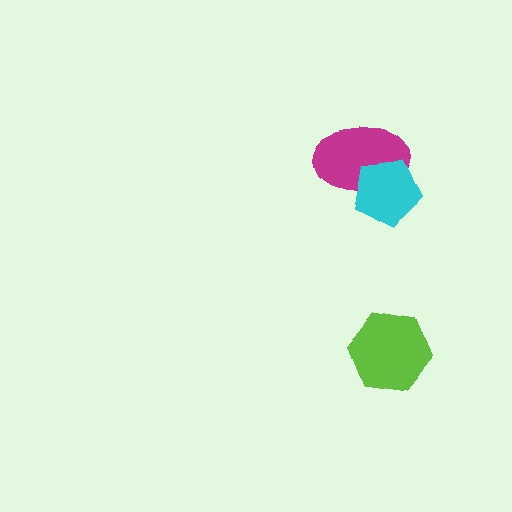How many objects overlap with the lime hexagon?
0 objects overlap with the lime hexagon.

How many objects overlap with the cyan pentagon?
1 object overlaps with the cyan pentagon.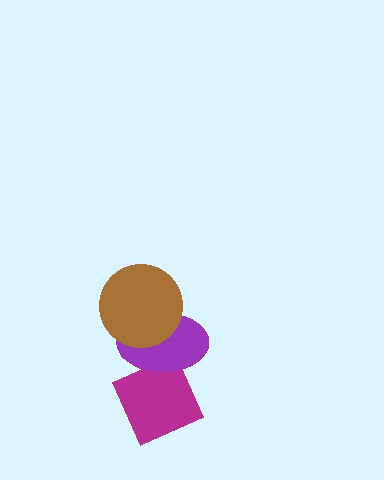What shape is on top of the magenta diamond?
The purple ellipse is on top of the magenta diamond.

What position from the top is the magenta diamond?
The magenta diamond is 3rd from the top.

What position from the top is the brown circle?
The brown circle is 1st from the top.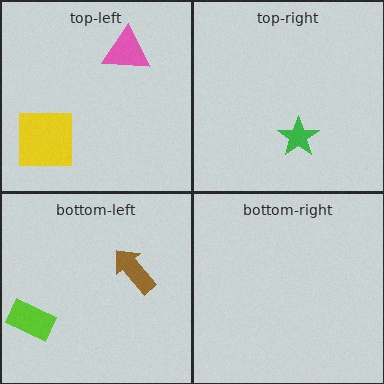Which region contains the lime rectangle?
The bottom-left region.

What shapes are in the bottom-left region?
The lime rectangle, the brown arrow.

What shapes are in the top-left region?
The yellow square, the pink triangle.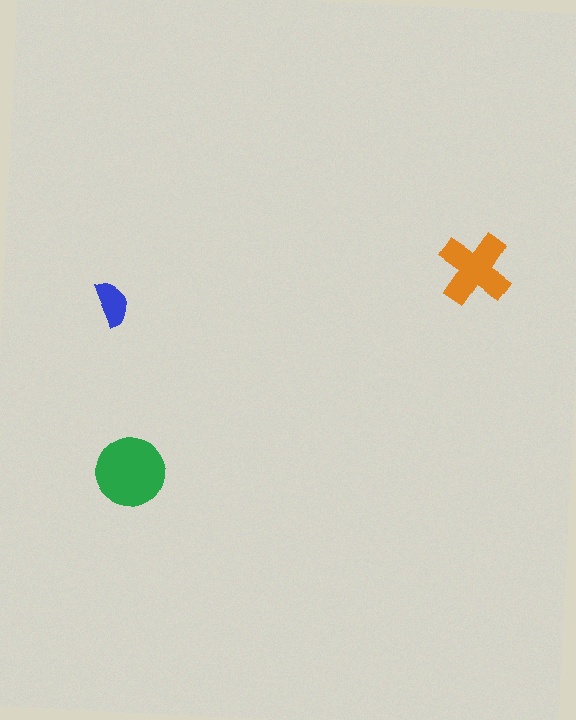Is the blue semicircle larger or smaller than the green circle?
Smaller.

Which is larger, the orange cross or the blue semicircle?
The orange cross.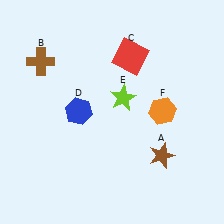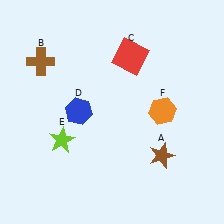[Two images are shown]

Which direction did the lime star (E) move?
The lime star (E) moved left.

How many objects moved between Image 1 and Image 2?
1 object moved between the two images.